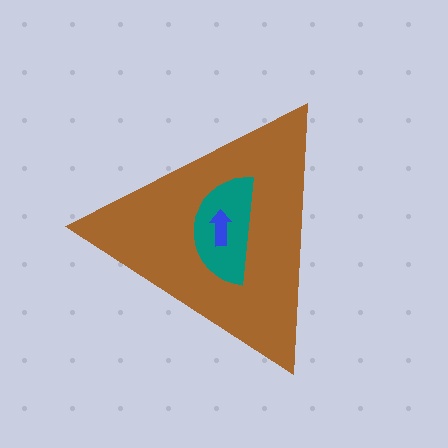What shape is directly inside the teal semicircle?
The blue arrow.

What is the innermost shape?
The blue arrow.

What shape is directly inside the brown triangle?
The teal semicircle.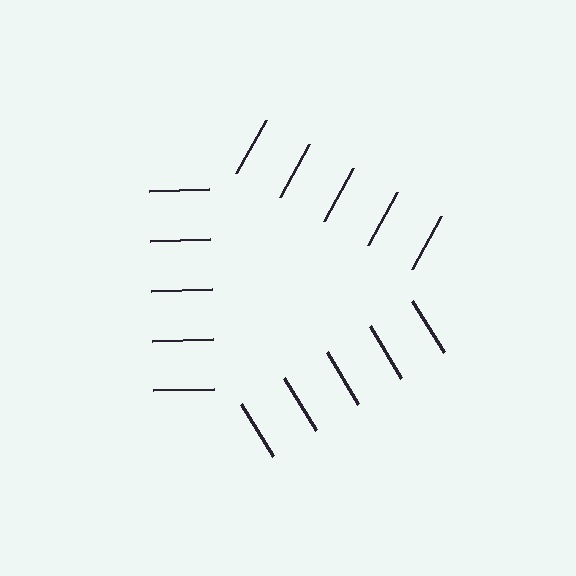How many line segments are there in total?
15 — 5 along each of the 3 edges.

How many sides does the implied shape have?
3 sides — the line-ends trace a triangle.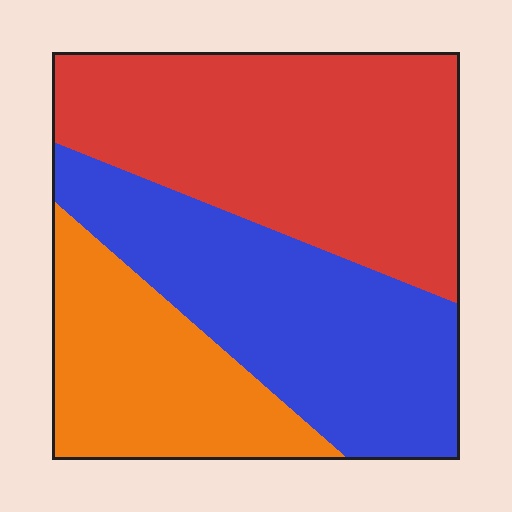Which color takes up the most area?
Red, at roughly 40%.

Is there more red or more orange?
Red.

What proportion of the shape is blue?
Blue covers 35% of the shape.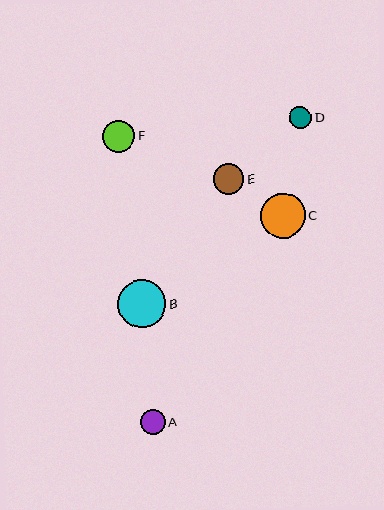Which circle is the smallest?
Circle D is the smallest with a size of approximately 23 pixels.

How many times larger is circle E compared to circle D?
Circle E is approximately 1.3 times the size of circle D.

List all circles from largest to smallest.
From largest to smallest: B, C, F, E, A, D.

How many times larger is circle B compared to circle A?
Circle B is approximately 1.9 times the size of circle A.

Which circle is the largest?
Circle B is the largest with a size of approximately 48 pixels.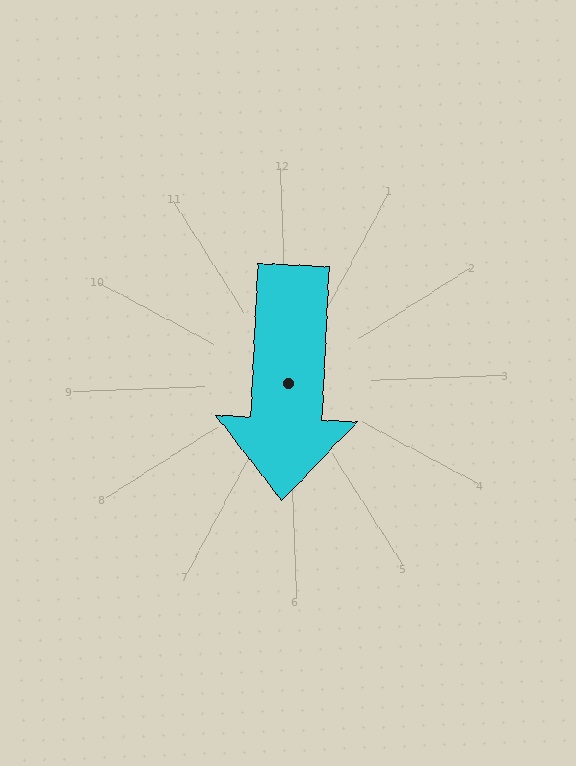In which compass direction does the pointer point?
South.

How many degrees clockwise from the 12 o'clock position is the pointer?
Approximately 185 degrees.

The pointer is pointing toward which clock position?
Roughly 6 o'clock.